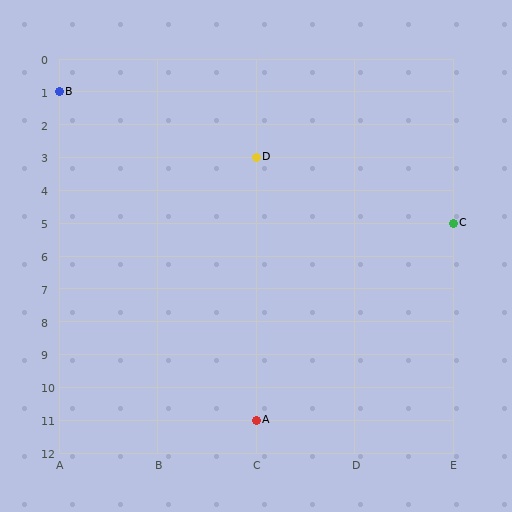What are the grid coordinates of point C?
Point C is at grid coordinates (E, 5).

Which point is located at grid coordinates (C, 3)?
Point D is at (C, 3).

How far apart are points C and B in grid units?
Points C and B are 4 columns and 4 rows apart (about 5.7 grid units diagonally).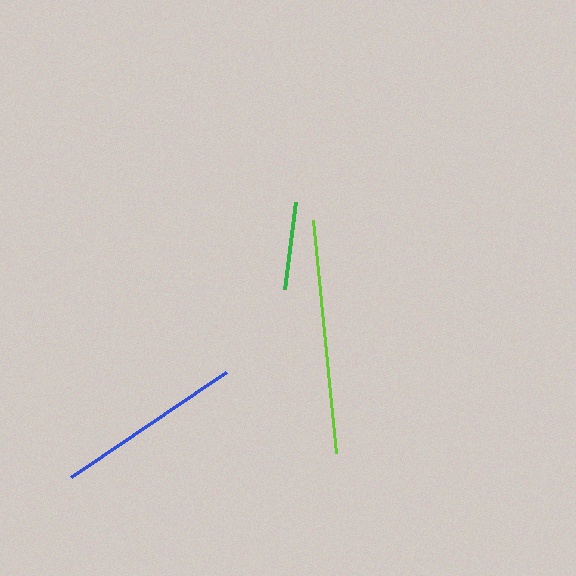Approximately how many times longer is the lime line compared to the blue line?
The lime line is approximately 1.3 times the length of the blue line.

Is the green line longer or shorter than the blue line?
The blue line is longer than the green line.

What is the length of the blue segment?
The blue segment is approximately 187 pixels long.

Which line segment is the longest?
The lime line is the longest at approximately 234 pixels.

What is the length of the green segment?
The green segment is approximately 89 pixels long.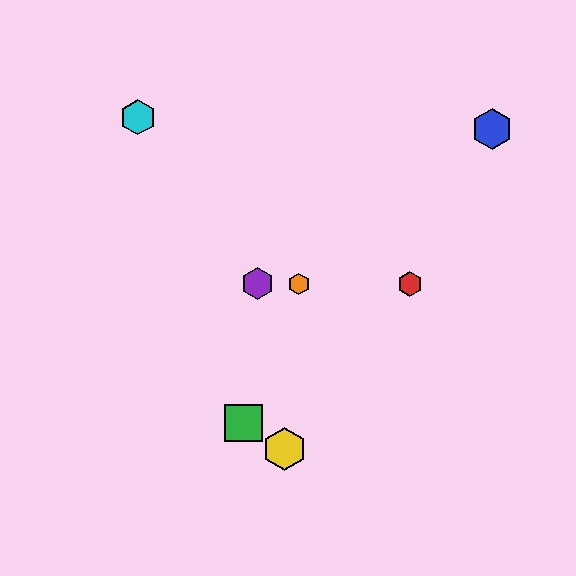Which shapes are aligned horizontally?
The red hexagon, the purple hexagon, the orange hexagon are aligned horizontally.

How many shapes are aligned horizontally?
3 shapes (the red hexagon, the purple hexagon, the orange hexagon) are aligned horizontally.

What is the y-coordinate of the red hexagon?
The red hexagon is at y≈284.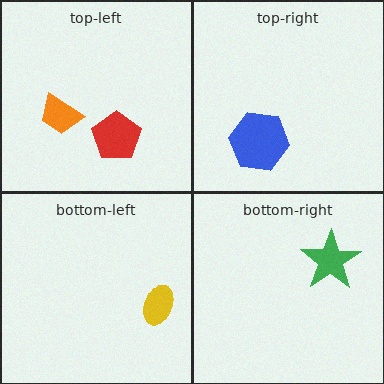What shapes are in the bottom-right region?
The green star.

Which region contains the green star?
The bottom-right region.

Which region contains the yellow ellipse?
The bottom-left region.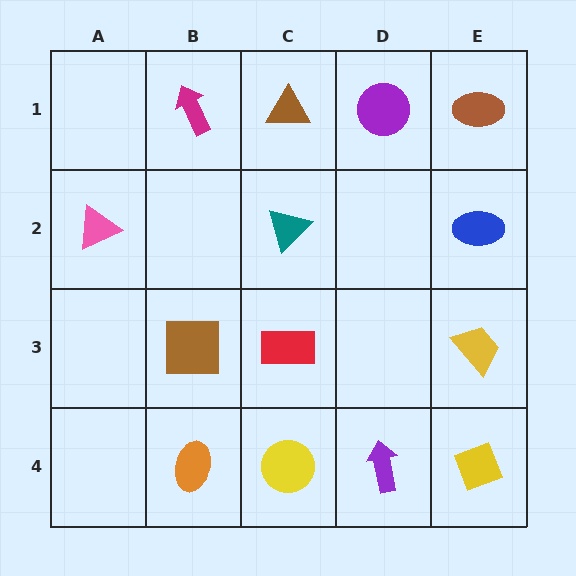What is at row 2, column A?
A pink triangle.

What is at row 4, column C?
A yellow circle.